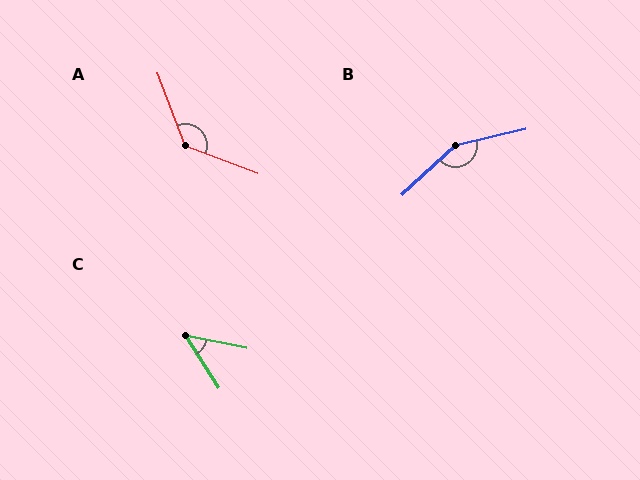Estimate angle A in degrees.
Approximately 132 degrees.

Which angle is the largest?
B, at approximately 150 degrees.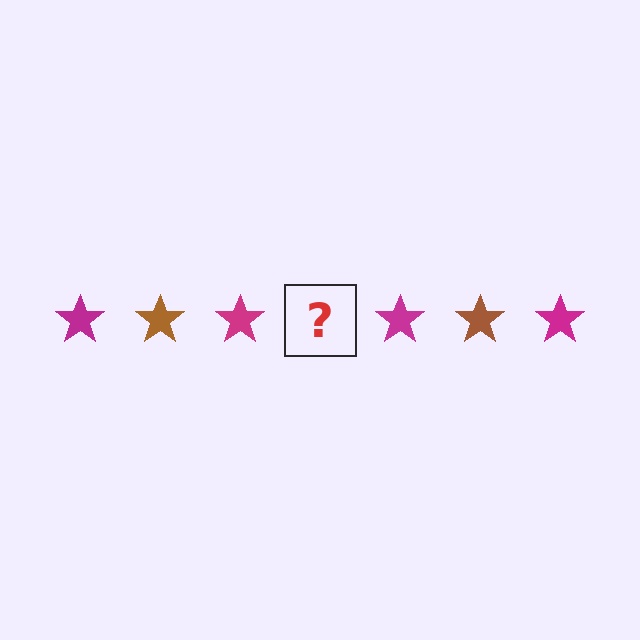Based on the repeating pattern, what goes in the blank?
The blank should be a brown star.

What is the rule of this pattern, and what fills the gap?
The rule is that the pattern cycles through magenta, brown stars. The gap should be filled with a brown star.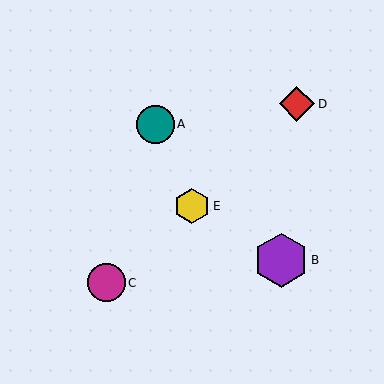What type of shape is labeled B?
Shape B is a purple hexagon.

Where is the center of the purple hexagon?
The center of the purple hexagon is at (281, 260).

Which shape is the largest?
The purple hexagon (labeled B) is the largest.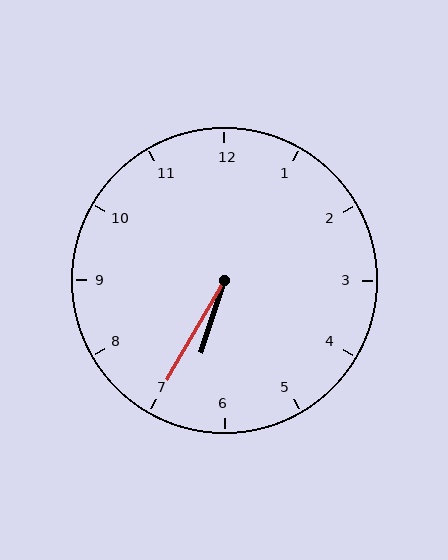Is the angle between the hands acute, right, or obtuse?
It is acute.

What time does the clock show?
6:35.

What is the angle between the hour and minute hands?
Approximately 12 degrees.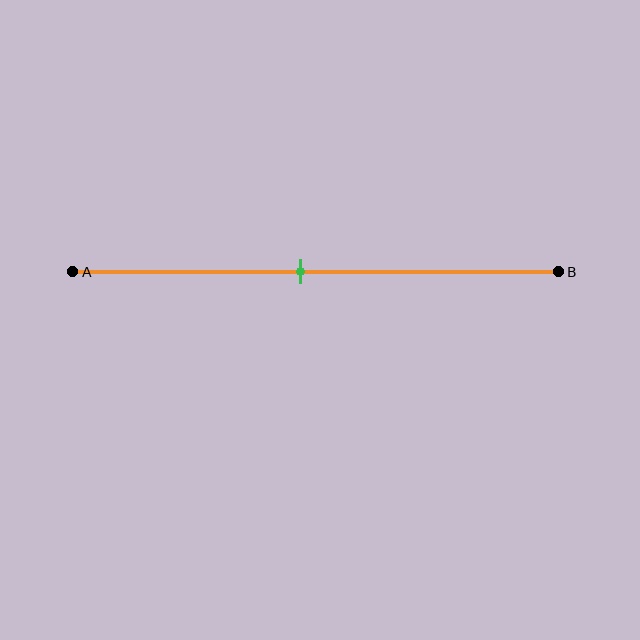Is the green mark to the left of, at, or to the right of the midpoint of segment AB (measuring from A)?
The green mark is to the left of the midpoint of segment AB.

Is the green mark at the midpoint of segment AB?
No, the mark is at about 45% from A, not at the 50% midpoint.